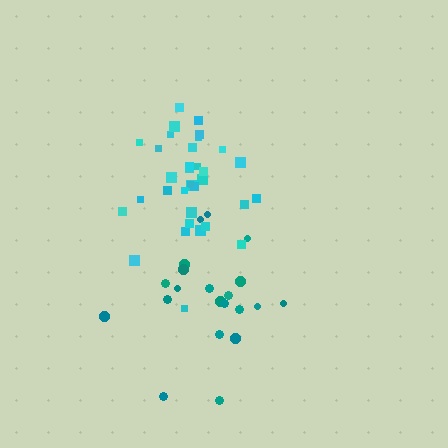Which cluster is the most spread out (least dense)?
Teal.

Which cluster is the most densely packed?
Cyan.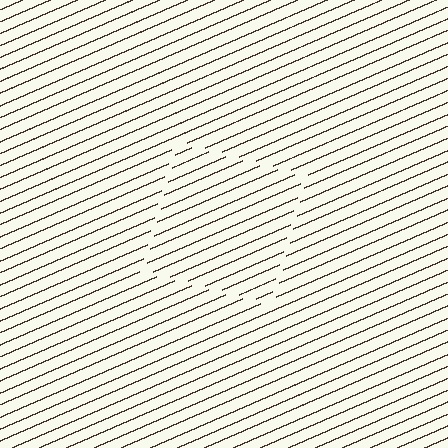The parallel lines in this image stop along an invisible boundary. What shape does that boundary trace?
An illusory square. The interior of the shape contains the same grating, shifted by half a period — the contour is defined by the phase discontinuity where line-ends from the inner and outer gratings abut.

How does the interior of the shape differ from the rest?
The interior of the shape contains the same grating, shifted by half a period — the contour is defined by the phase discontinuity where line-ends from the inner and outer gratings abut.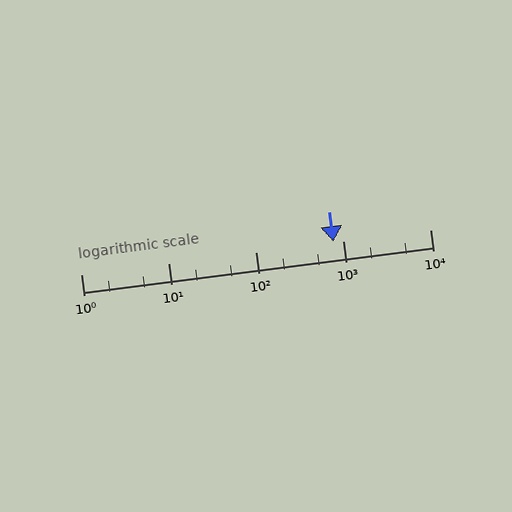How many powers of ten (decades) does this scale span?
The scale spans 4 decades, from 1 to 10000.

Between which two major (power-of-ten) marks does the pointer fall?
The pointer is between 100 and 1000.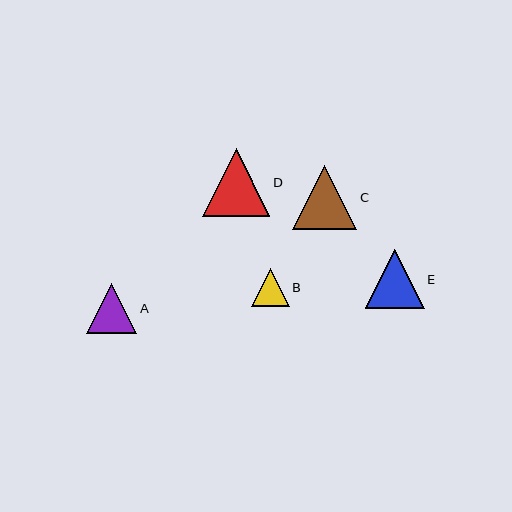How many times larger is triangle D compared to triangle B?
Triangle D is approximately 1.8 times the size of triangle B.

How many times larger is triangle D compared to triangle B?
Triangle D is approximately 1.8 times the size of triangle B.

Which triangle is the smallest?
Triangle B is the smallest with a size of approximately 38 pixels.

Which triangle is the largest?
Triangle D is the largest with a size of approximately 68 pixels.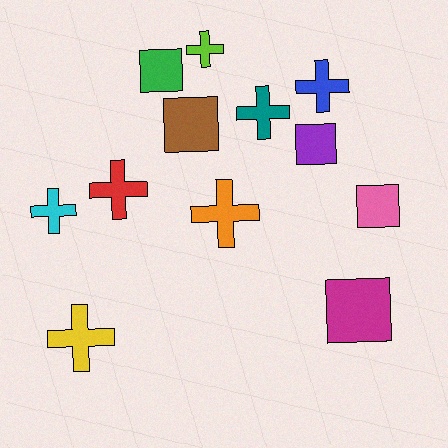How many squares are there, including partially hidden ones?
There are 5 squares.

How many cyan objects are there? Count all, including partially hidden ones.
There is 1 cyan object.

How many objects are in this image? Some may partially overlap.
There are 12 objects.